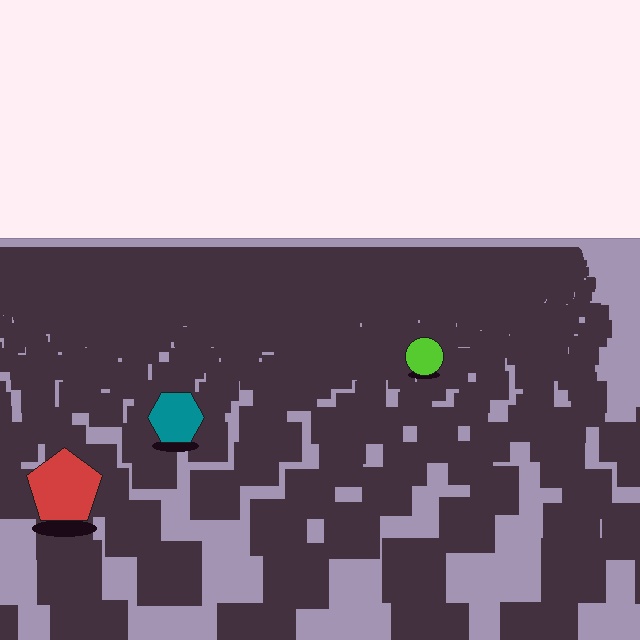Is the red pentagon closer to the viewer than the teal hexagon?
Yes. The red pentagon is closer — you can tell from the texture gradient: the ground texture is coarser near it.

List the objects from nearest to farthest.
From nearest to farthest: the red pentagon, the teal hexagon, the lime circle.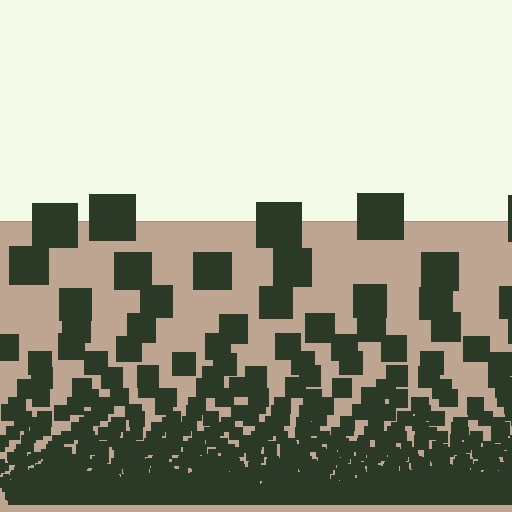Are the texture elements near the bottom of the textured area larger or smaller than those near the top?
Smaller. The gradient is inverted — elements near the bottom are smaller and denser.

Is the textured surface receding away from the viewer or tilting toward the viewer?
The surface appears to tilt toward the viewer. Texture elements get larger and sparser toward the top.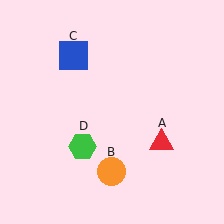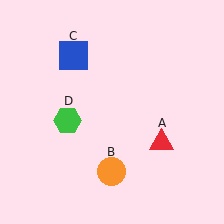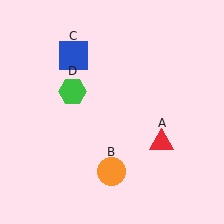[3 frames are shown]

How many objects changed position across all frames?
1 object changed position: green hexagon (object D).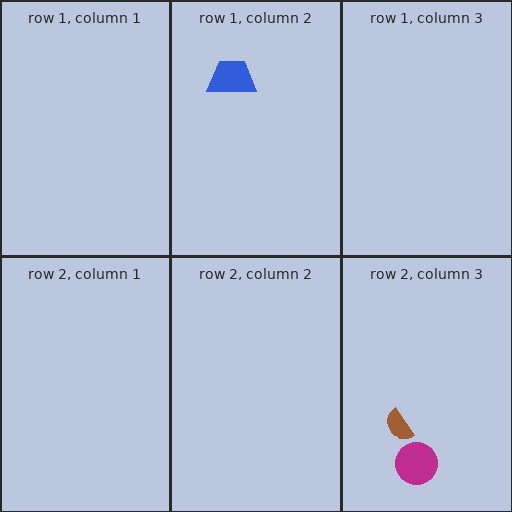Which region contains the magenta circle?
The row 2, column 3 region.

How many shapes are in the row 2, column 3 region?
2.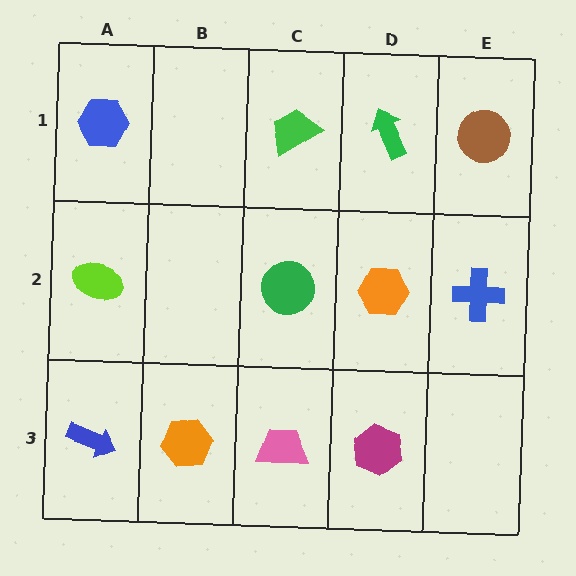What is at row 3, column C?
A pink trapezoid.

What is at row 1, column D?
A green arrow.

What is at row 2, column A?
A lime ellipse.